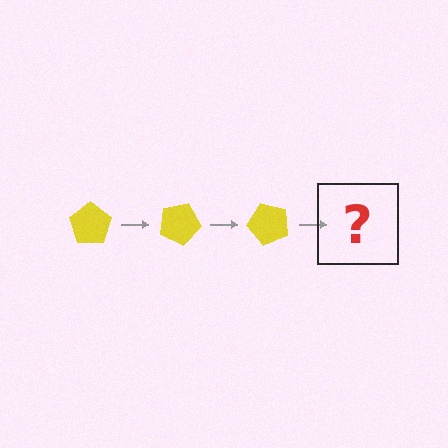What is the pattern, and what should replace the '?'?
The pattern is that the pentagon rotates 25 degrees each step. The '?' should be a yellow pentagon rotated 75 degrees.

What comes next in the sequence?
The next element should be a yellow pentagon rotated 75 degrees.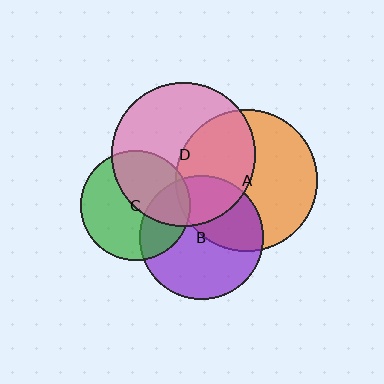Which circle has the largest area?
Circle D (pink).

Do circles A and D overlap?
Yes.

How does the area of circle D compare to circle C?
Approximately 1.7 times.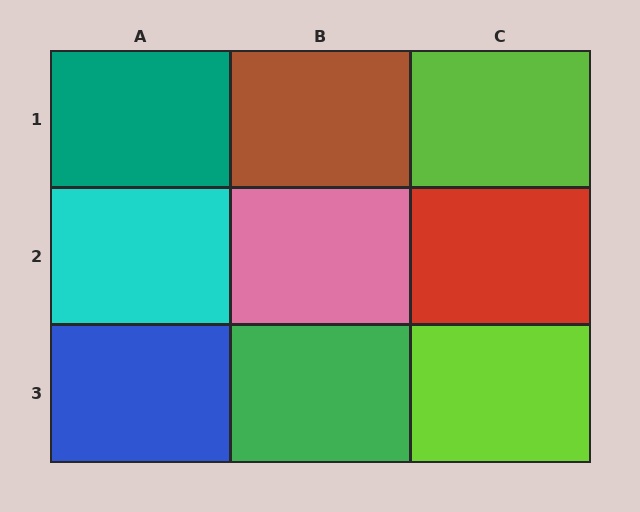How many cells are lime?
2 cells are lime.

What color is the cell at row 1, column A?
Teal.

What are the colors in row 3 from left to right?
Blue, green, lime.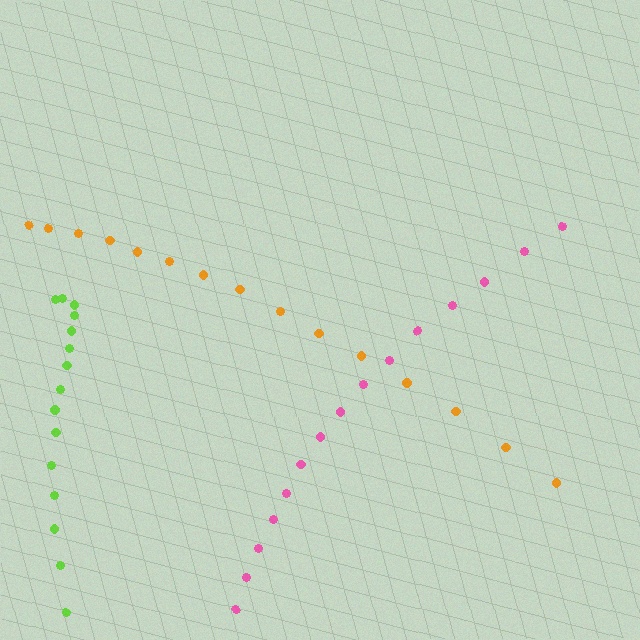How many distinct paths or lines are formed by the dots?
There are 3 distinct paths.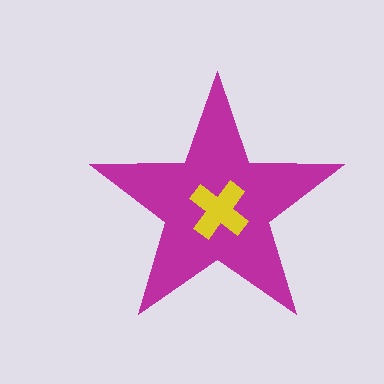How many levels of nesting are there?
2.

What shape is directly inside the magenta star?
The yellow cross.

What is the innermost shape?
The yellow cross.